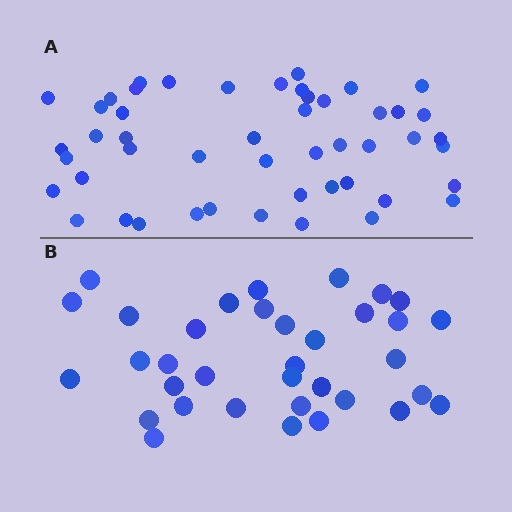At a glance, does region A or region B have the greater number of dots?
Region A (the top region) has more dots.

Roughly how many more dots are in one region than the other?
Region A has approximately 15 more dots than region B.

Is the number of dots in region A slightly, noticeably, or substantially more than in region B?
Region A has noticeably more, but not dramatically so. The ratio is roughly 1.4 to 1.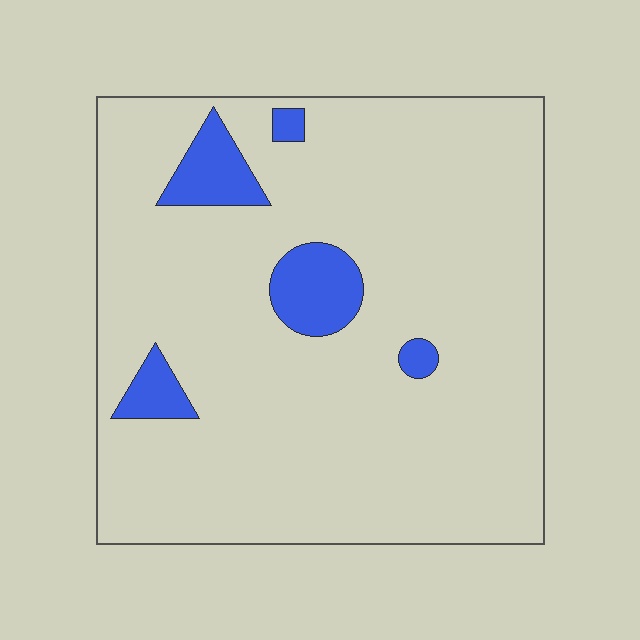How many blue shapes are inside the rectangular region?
5.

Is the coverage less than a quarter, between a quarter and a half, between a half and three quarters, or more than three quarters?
Less than a quarter.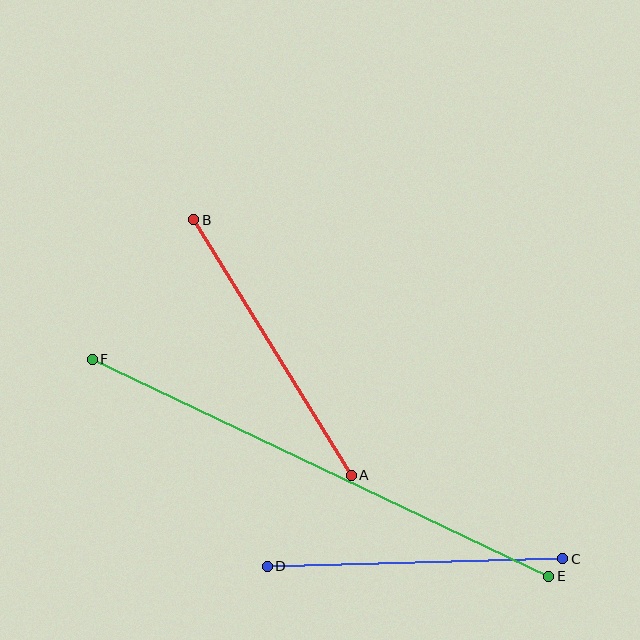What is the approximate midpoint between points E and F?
The midpoint is at approximately (320, 468) pixels.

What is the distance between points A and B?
The distance is approximately 300 pixels.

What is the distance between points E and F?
The distance is approximately 505 pixels.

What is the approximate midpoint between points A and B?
The midpoint is at approximately (272, 348) pixels.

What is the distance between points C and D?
The distance is approximately 296 pixels.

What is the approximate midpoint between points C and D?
The midpoint is at approximately (415, 563) pixels.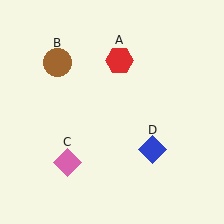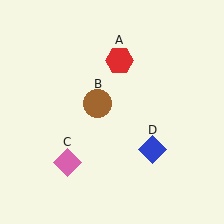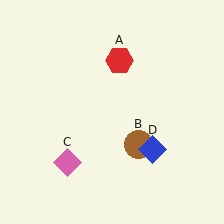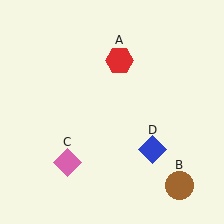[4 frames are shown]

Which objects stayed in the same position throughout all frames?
Red hexagon (object A) and pink diamond (object C) and blue diamond (object D) remained stationary.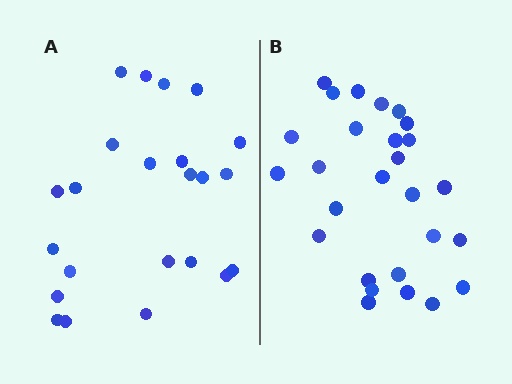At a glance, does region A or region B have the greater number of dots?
Region B (the right region) has more dots.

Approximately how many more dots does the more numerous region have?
Region B has about 4 more dots than region A.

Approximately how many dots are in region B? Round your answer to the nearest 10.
About 30 dots. (The exact count is 27, which rounds to 30.)